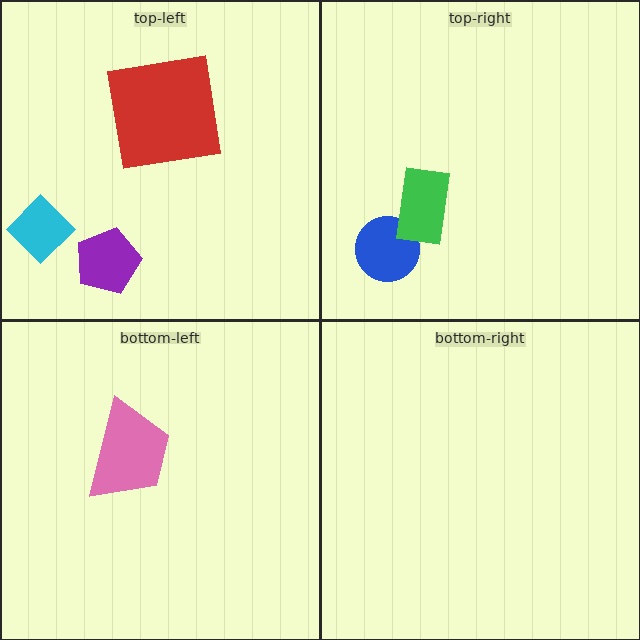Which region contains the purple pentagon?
The top-left region.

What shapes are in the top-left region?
The red square, the purple pentagon, the cyan diamond.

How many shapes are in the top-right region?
2.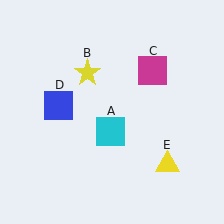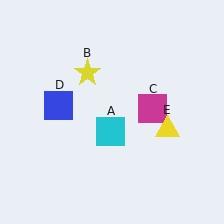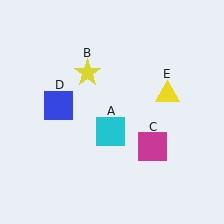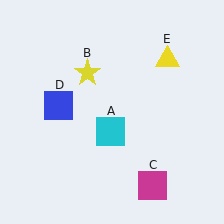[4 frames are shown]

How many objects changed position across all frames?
2 objects changed position: magenta square (object C), yellow triangle (object E).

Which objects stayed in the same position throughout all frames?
Cyan square (object A) and yellow star (object B) and blue square (object D) remained stationary.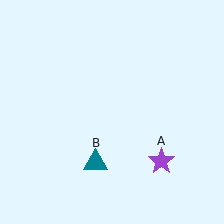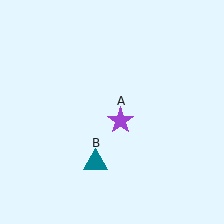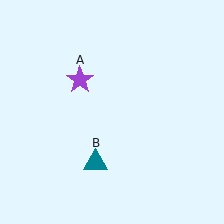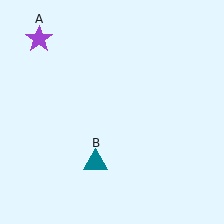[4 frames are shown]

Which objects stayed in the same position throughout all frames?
Teal triangle (object B) remained stationary.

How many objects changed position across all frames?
1 object changed position: purple star (object A).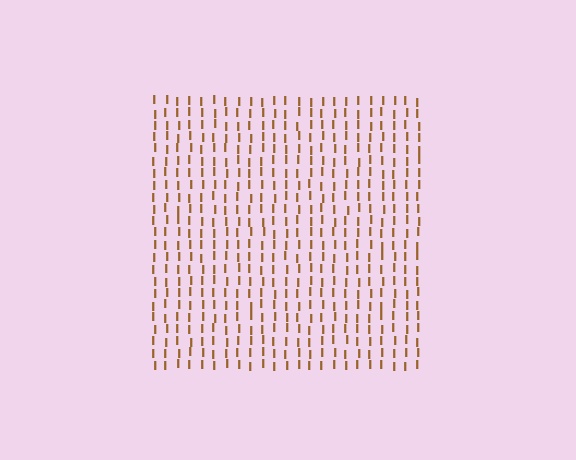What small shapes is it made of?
It is made of small letter I's.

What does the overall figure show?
The overall figure shows a square.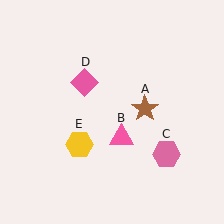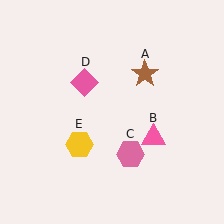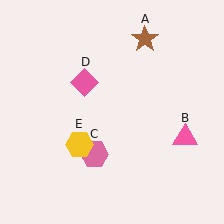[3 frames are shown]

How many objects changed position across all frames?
3 objects changed position: brown star (object A), pink triangle (object B), pink hexagon (object C).